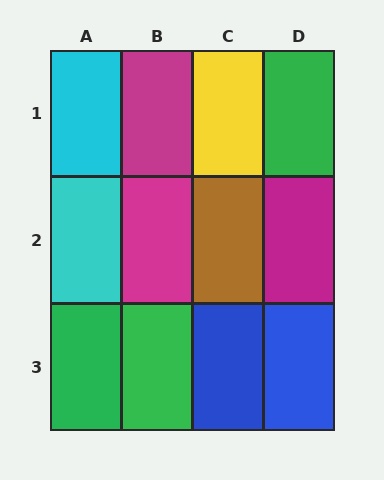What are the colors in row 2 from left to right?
Cyan, magenta, brown, magenta.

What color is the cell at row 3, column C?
Blue.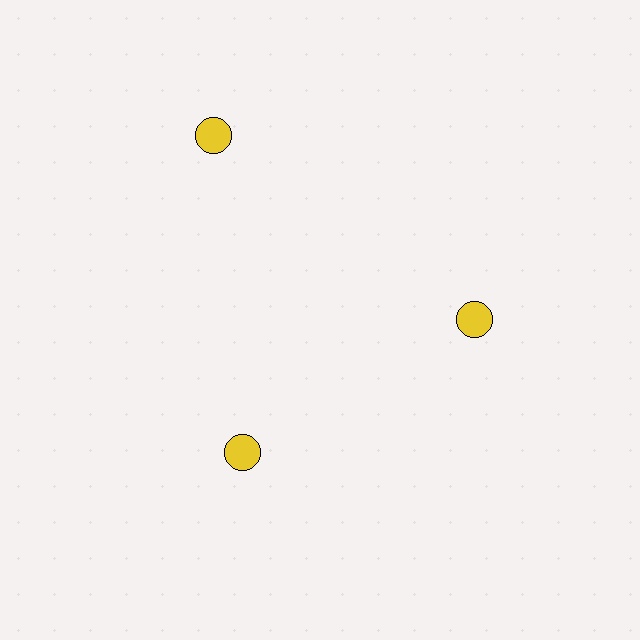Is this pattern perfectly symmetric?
No. The 3 yellow circles are arranged in a ring, but one element near the 11 o'clock position is pushed outward from the center, breaking the 3-fold rotational symmetry.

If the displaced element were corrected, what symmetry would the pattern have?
It would have 3-fold rotational symmetry — the pattern would map onto itself every 120 degrees.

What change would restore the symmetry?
The symmetry would be restored by moving it inward, back onto the ring so that all 3 circles sit at equal angles and equal distance from the center.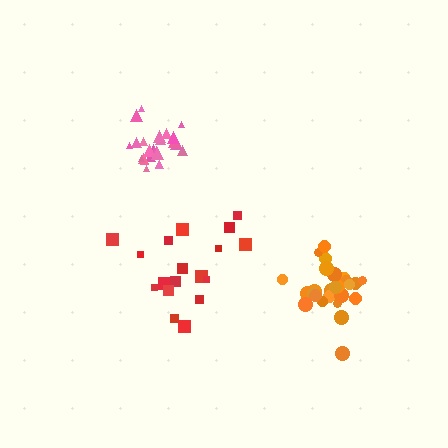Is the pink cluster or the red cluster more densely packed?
Pink.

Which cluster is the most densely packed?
Orange.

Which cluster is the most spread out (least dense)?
Red.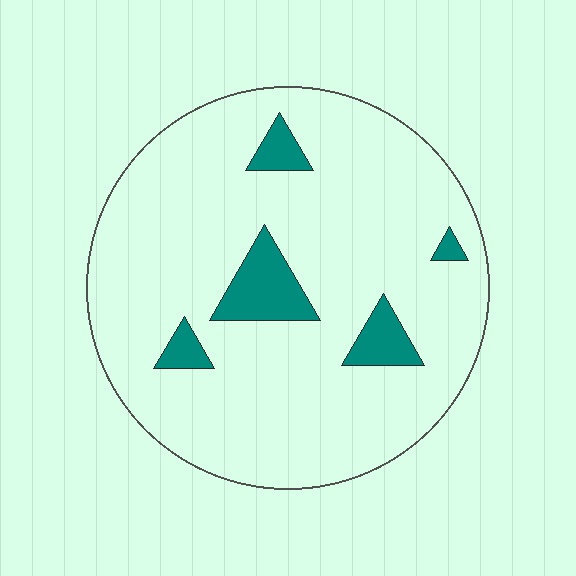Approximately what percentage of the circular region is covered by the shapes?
Approximately 10%.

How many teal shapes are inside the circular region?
5.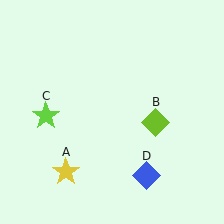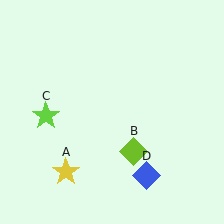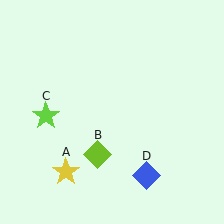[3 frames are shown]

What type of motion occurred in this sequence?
The lime diamond (object B) rotated clockwise around the center of the scene.